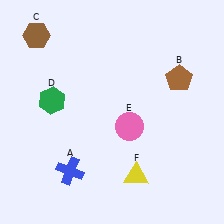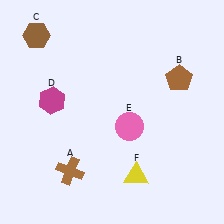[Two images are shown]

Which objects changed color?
A changed from blue to brown. D changed from green to magenta.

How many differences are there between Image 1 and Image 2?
There are 2 differences between the two images.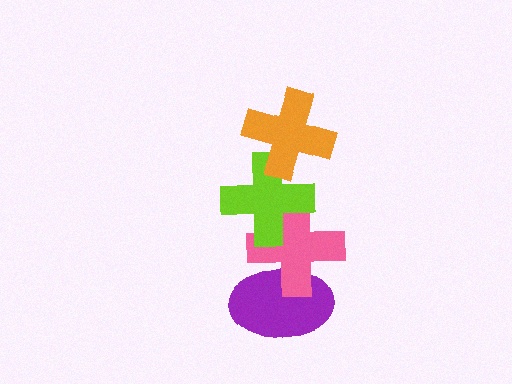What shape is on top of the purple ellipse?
The pink cross is on top of the purple ellipse.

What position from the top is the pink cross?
The pink cross is 3rd from the top.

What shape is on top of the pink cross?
The lime cross is on top of the pink cross.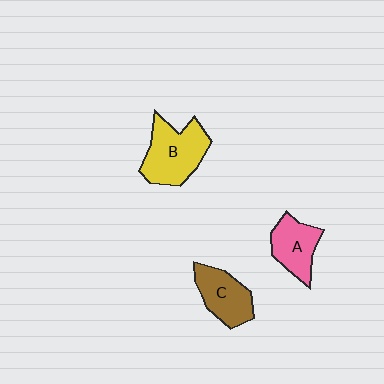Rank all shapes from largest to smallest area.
From largest to smallest: B (yellow), C (brown), A (pink).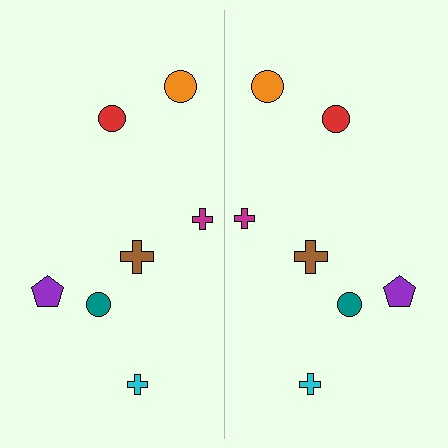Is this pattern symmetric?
Yes, this pattern has bilateral (reflection) symmetry.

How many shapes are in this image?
There are 14 shapes in this image.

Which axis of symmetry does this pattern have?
The pattern has a vertical axis of symmetry running through the center of the image.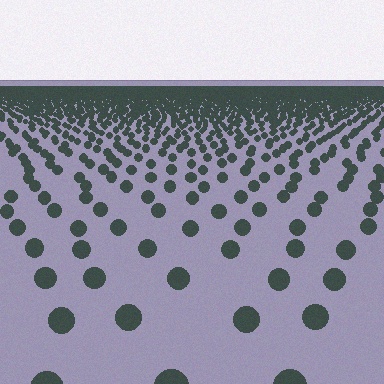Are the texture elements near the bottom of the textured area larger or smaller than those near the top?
Larger. Near the bottom, elements are closer to the viewer and appear at a bigger on-screen size.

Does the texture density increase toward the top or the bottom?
Density increases toward the top.